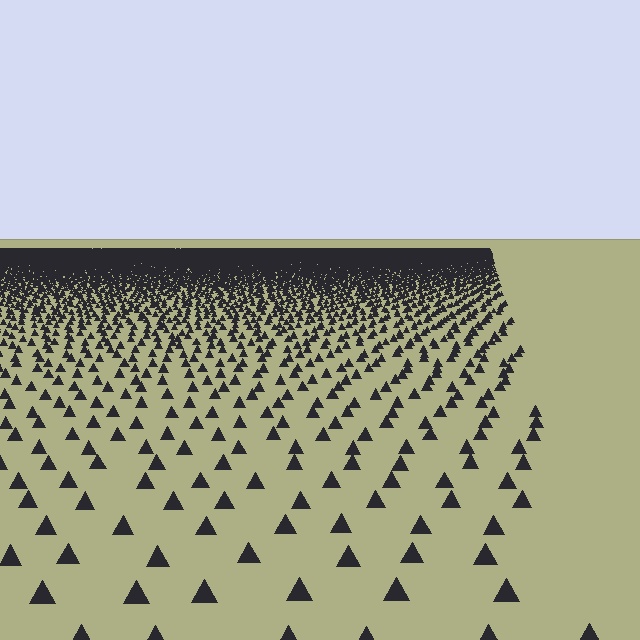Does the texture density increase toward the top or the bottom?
Density increases toward the top.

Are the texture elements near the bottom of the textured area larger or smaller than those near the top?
Larger. Near the bottom, elements are closer to the viewer and appear at a bigger on-screen size.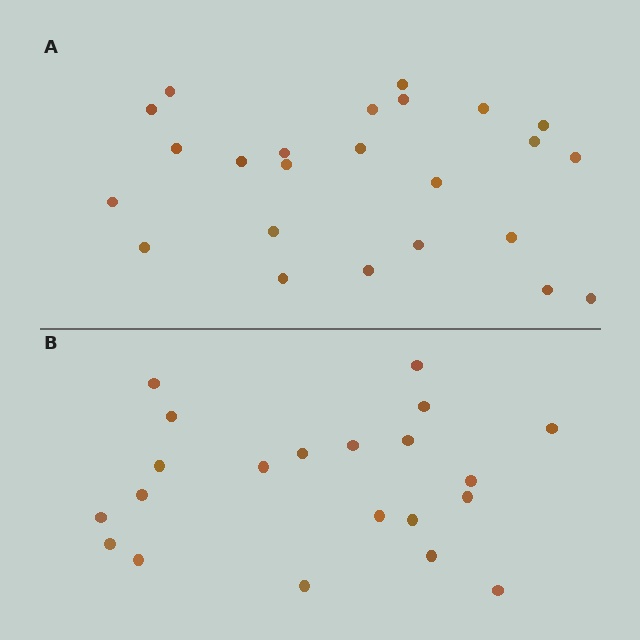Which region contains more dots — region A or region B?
Region A (the top region) has more dots.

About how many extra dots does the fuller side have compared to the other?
Region A has just a few more — roughly 2 or 3 more dots than region B.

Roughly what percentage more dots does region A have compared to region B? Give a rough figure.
About 15% more.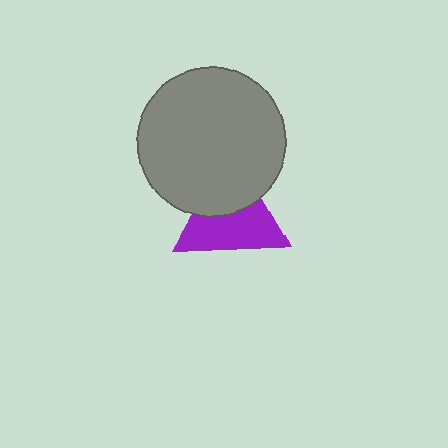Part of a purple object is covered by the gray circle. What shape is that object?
It is a triangle.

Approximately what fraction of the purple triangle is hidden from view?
Roughly 41% of the purple triangle is hidden behind the gray circle.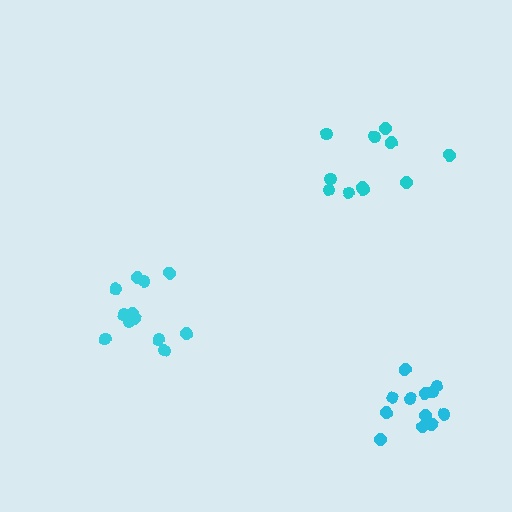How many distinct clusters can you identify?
There are 3 distinct clusters.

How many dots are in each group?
Group 1: 12 dots, Group 2: 11 dots, Group 3: 12 dots (35 total).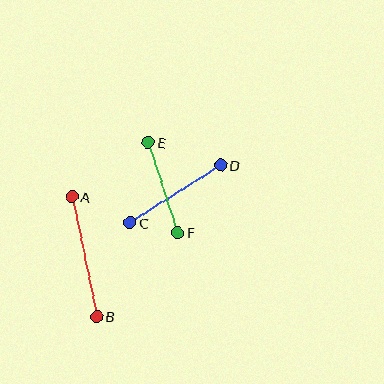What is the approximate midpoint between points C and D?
The midpoint is at approximately (175, 194) pixels.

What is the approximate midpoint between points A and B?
The midpoint is at approximately (84, 257) pixels.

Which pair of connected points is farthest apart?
Points A and B are farthest apart.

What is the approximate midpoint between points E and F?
The midpoint is at approximately (163, 188) pixels.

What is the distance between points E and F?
The distance is approximately 94 pixels.